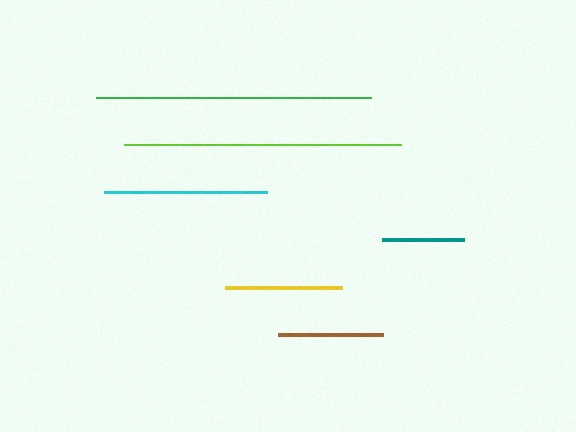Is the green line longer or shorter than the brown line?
The green line is longer than the brown line.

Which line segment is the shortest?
The teal line is the shortest at approximately 81 pixels.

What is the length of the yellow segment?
The yellow segment is approximately 117 pixels long.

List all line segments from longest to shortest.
From longest to shortest: lime, green, cyan, yellow, brown, teal.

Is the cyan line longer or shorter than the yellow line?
The cyan line is longer than the yellow line.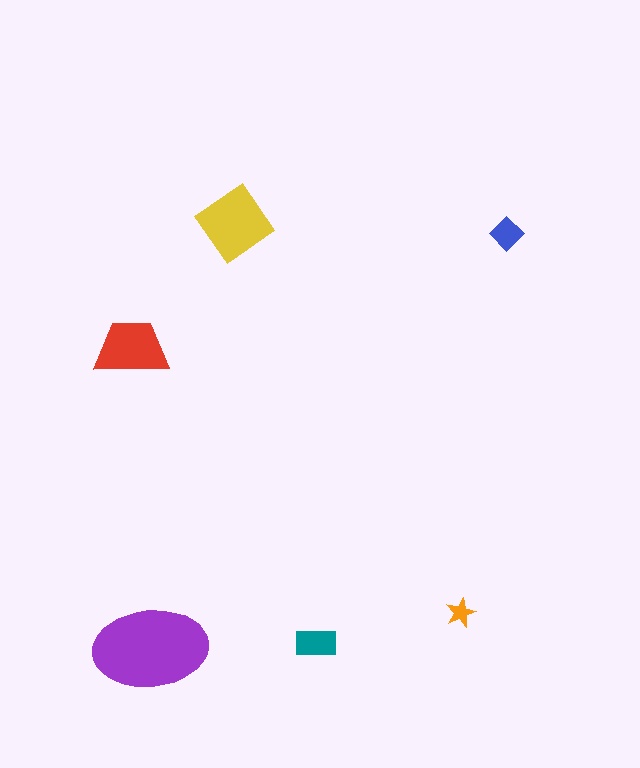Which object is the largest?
The purple ellipse.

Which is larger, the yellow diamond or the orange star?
The yellow diamond.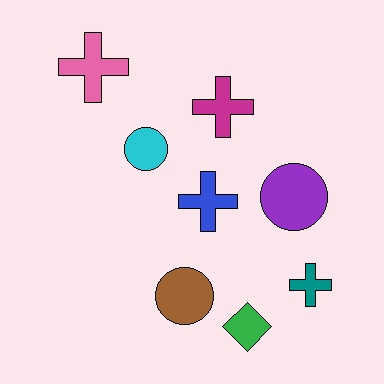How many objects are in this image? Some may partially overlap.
There are 8 objects.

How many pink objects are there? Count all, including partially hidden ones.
There is 1 pink object.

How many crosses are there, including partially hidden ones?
There are 4 crosses.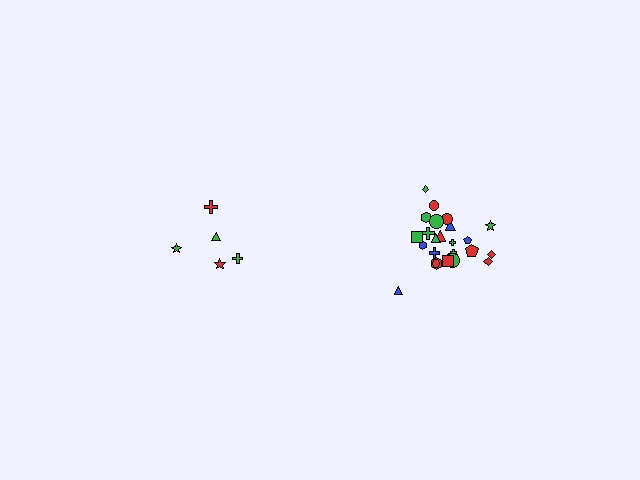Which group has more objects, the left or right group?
The right group.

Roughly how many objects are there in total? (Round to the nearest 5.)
Roughly 30 objects in total.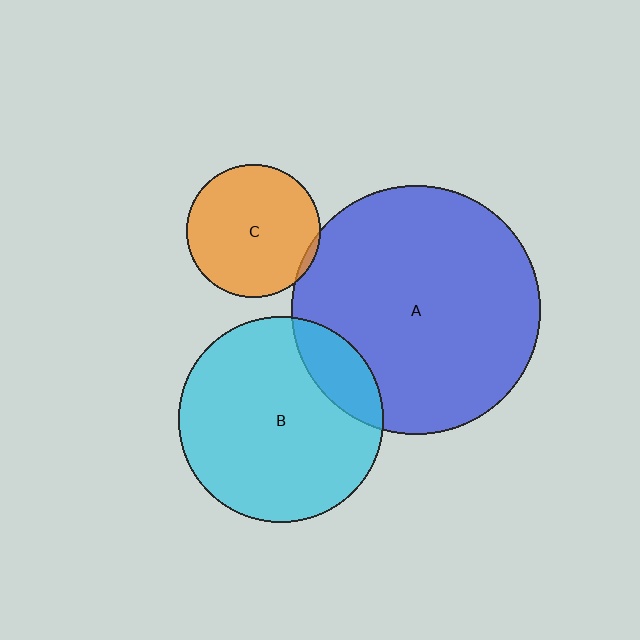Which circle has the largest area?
Circle A (blue).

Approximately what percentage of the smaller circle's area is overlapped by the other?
Approximately 15%.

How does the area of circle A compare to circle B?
Approximately 1.5 times.